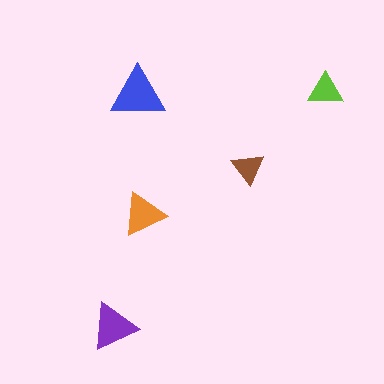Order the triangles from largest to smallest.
the blue one, the purple one, the orange one, the lime one, the brown one.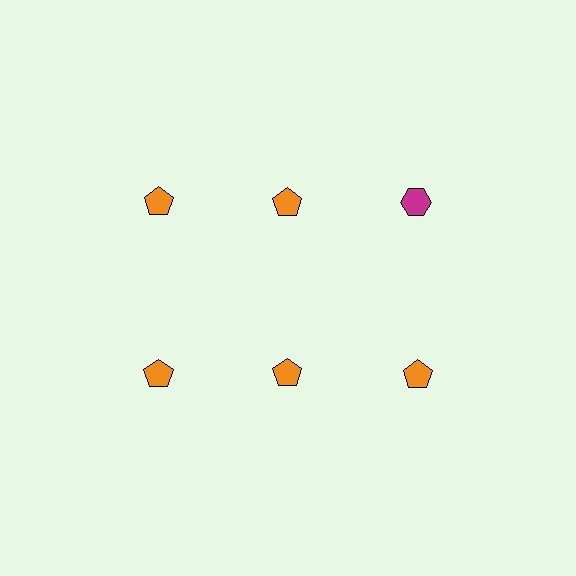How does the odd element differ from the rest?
It differs in both color (magenta instead of orange) and shape (hexagon instead of pentagon).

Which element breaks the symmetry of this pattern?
The magenta hexagon in the top row, center column breaks the symmetry. All other shapes are orange pentagons.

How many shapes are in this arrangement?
There are 6 shapes arranged in a grid pattern.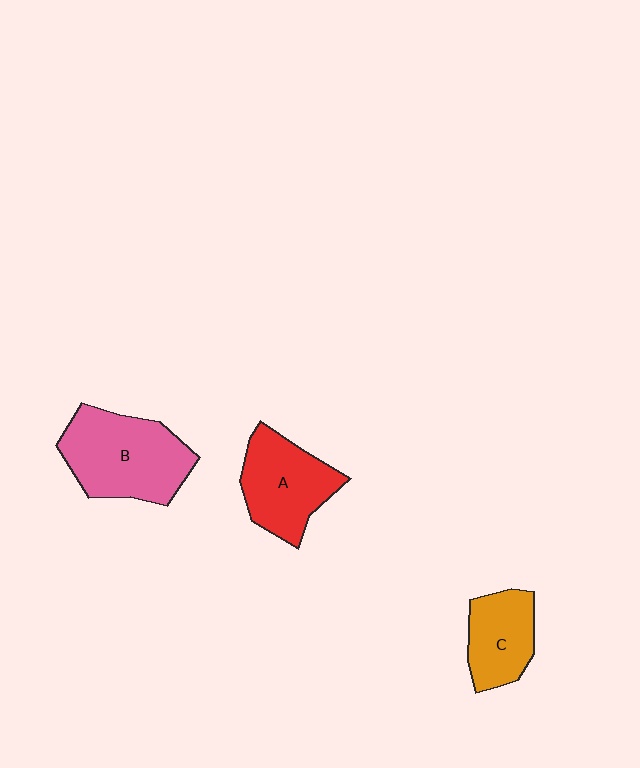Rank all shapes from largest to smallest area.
From largest to smallest: B (pink), A (red), C (orange).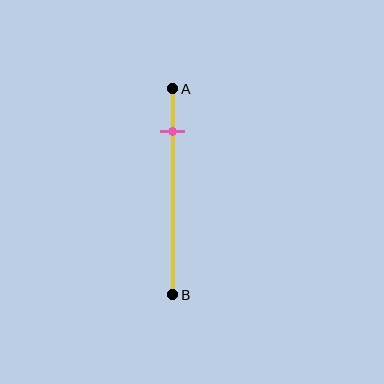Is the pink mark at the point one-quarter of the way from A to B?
No, the mark is at about 20% from A, not at the 25% one-quarter point.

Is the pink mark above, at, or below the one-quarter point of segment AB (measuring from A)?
The pink mark is above the one-quarter point of segment AB.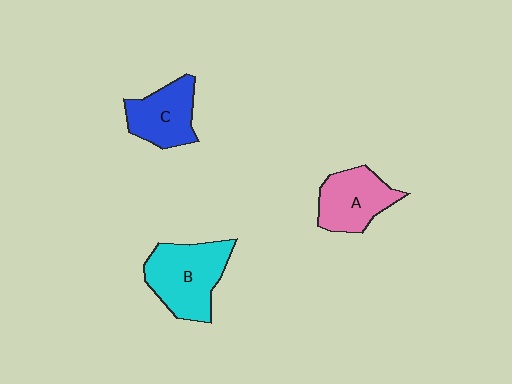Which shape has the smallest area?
Shape C (blue).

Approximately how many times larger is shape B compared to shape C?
Approximately 1.4 times.